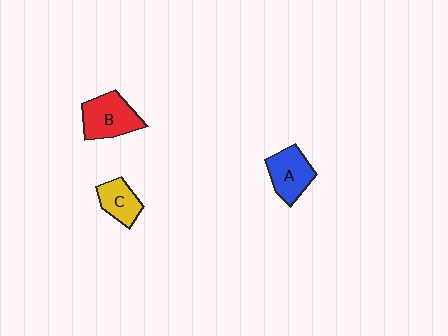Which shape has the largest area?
Shape B (red).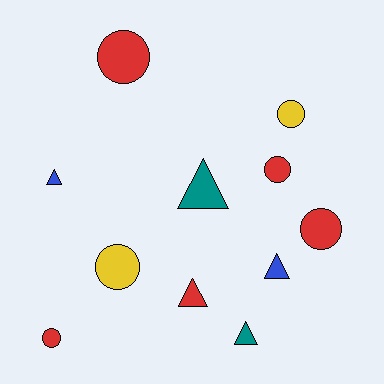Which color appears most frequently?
Red, with 5 objects.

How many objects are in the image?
There are 11 objects.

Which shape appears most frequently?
Circle, with 6 objects.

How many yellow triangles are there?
There are no yellow triangles.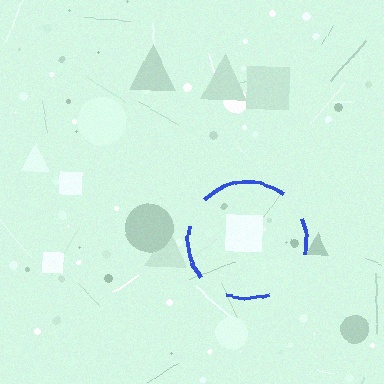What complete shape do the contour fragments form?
The contour fragments form a circle.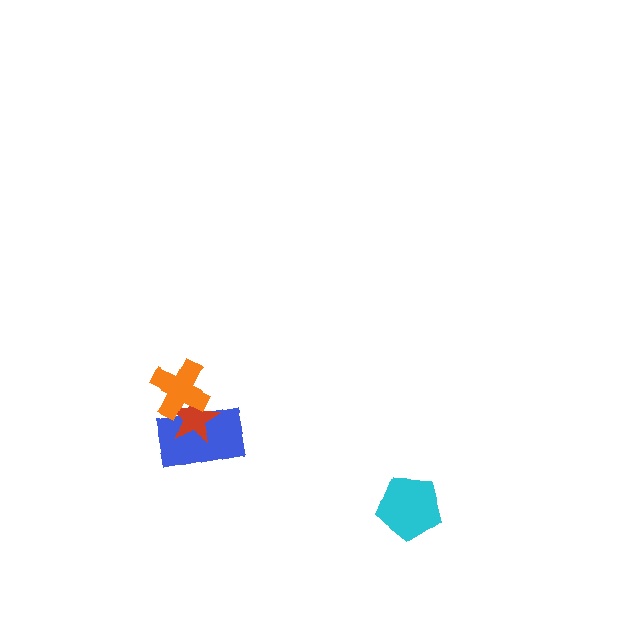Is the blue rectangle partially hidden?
Yes, it is partially covered by another shape.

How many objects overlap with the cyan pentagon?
0 objects overlap with the cyan pentagon.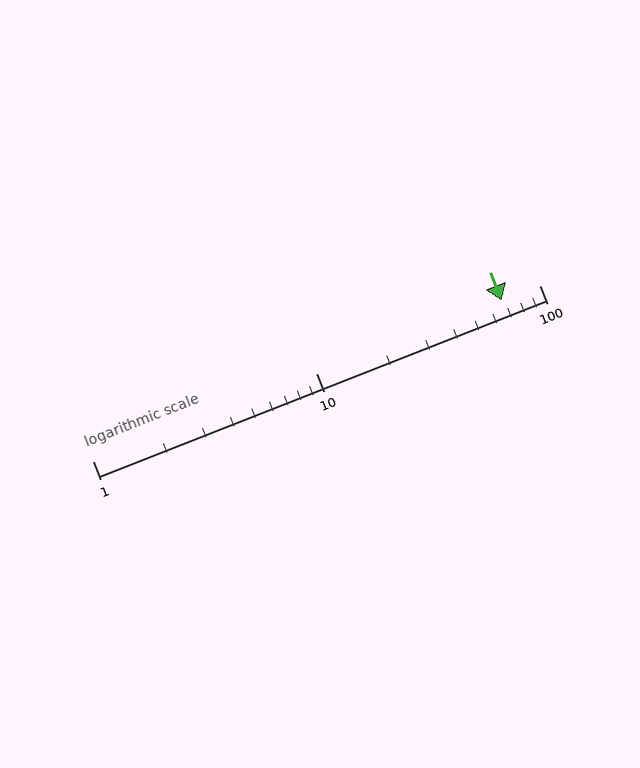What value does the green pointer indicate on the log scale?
The pointer indicates approximately 68.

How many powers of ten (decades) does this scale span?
The scale spans 2 decades, from 1 to 100.